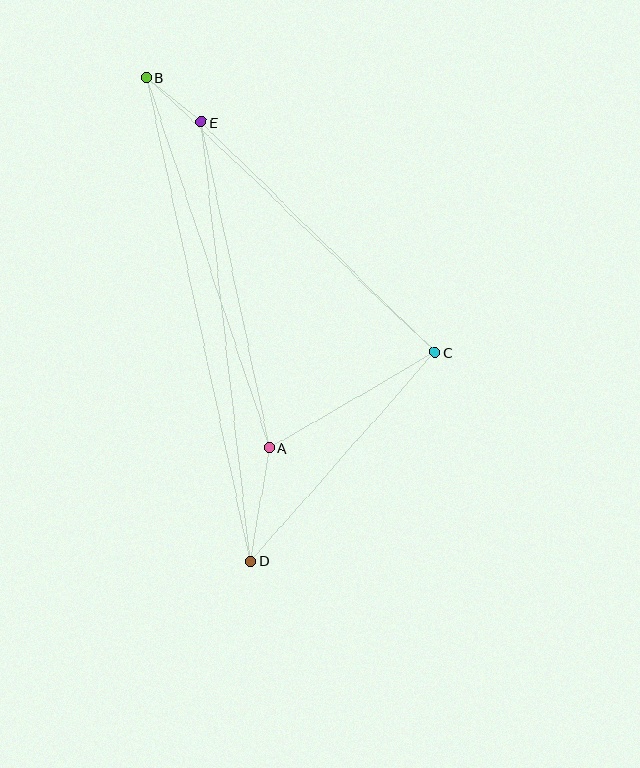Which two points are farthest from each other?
Points B and D are farthest from each other.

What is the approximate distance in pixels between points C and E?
The distance between C and E is approximately 328 pixels.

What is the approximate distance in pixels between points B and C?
The distance between B and C is approximately 399 pixels.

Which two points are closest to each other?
Points B and E are closest to each other.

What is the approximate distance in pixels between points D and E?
The distance between D and E is approximately 442 pixels.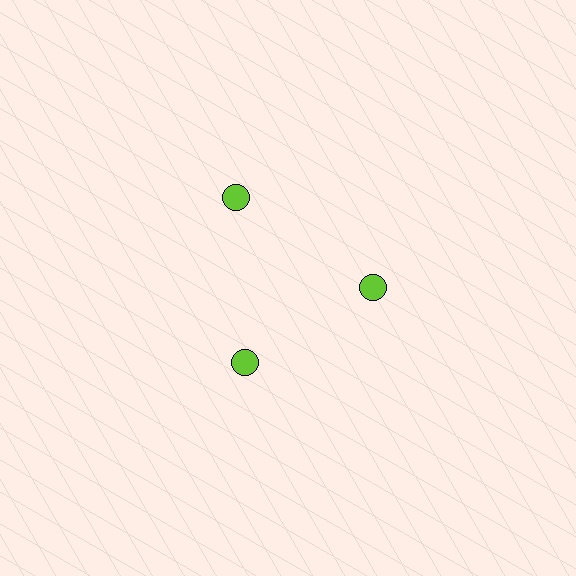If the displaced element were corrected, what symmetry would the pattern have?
It would have 3-fold rotational symmetry — the pattern would map onto itself every 120 degrees.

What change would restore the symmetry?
The symmetry would be restored by moving it inward, back onto the ring so that all 3 circles sit at equal angles and equal distance from the center.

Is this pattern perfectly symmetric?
No. The 3 lime circles are arranged in a ring, but one element near the 11 o'clock position is pushed outward from the center, breaking the 3-fold rotational symmetry.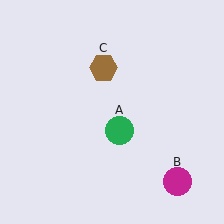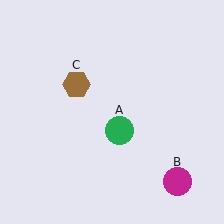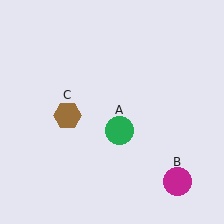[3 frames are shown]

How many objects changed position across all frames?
1 object changed position: brown hexagon (object C).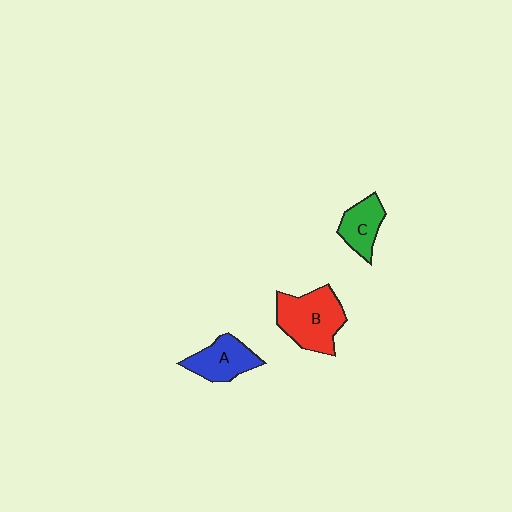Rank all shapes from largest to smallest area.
From largest to smallest: B (red), A (blue), C (green).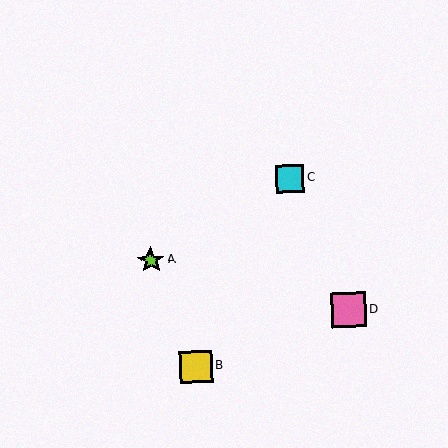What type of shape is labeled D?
Shape D is a pink square.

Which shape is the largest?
The pink square (labeled D) is the largest.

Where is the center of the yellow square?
The center of the yellow square is at (196, 367).